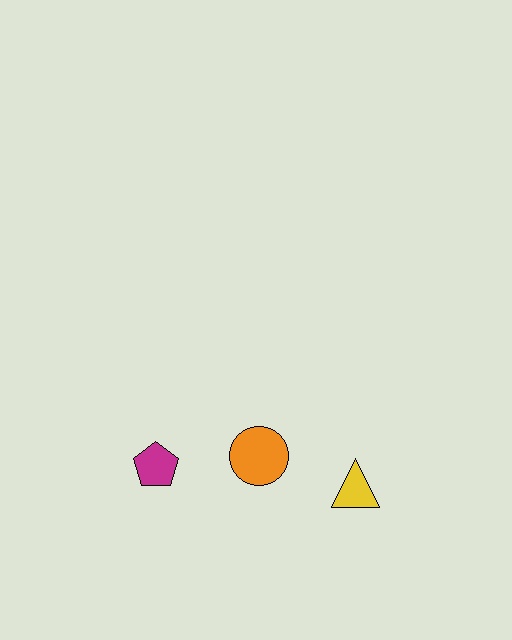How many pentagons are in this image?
There is 1 pentagon.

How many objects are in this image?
There are 3 objects.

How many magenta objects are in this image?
There is 1 magenta object.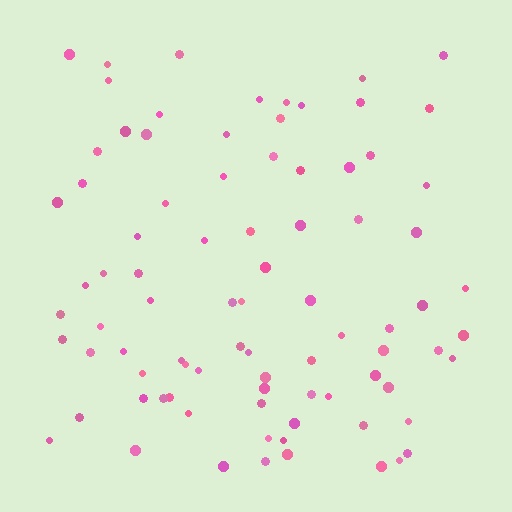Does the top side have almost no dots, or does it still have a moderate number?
Still a moderate number, just noticeably fewer than the bottom.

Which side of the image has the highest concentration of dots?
The bottom.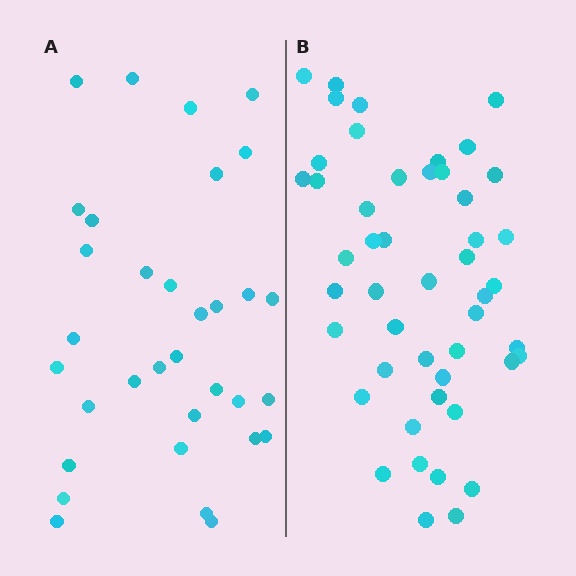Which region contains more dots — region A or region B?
Region B (the right region) has more dots.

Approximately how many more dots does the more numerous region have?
Region B has approximately 15 more dots than region A.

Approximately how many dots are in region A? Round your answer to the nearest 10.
About 30 dots. (The exact count is 33, which rounds to 30.)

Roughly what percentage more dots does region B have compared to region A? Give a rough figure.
About 45% more.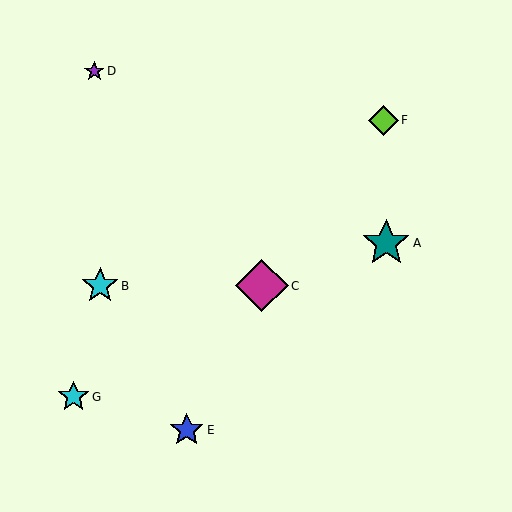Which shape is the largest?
The magenta diamond (labeled C) is the largest.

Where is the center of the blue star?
The center of the blue star is at (187, 430).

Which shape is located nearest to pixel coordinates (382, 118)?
The lime diamond (labeled F) at (383, 120) is nearest to that location.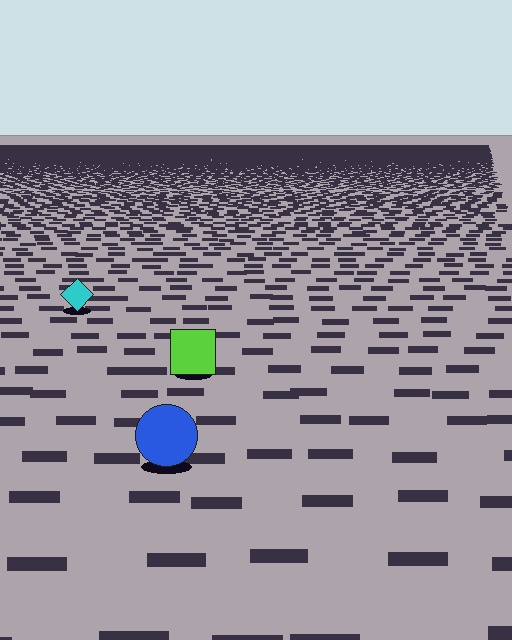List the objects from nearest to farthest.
From nearest to farthest: the blue circle, the lime square, the cyan diamond.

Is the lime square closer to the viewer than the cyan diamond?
Yes. The lime square is closer — you can tell from the texture gradient: the ground texture is coarser near it.